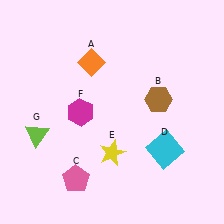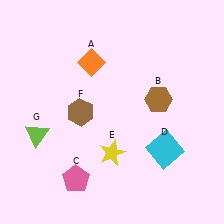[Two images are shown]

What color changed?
The hexagon (F) changed from magenta in Image 1 to brown in Image 2.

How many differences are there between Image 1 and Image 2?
There is 1 difference between the two images.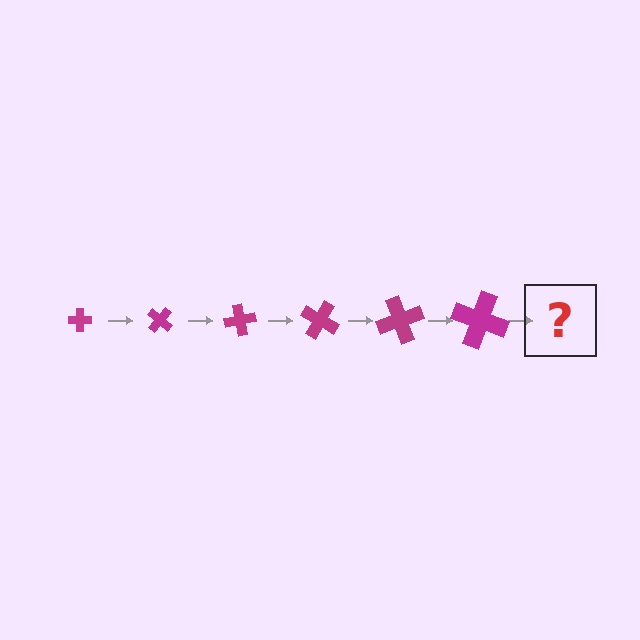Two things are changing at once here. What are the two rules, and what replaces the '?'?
The two rules are that the cross grows larger each step and it rotates 40 degrees each step. The '?' should be a cross, larger than the previous one and rotated 240 degrees from the start.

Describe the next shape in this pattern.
It should be a cross, larger than the previous one and rotated 240 degrees from the start.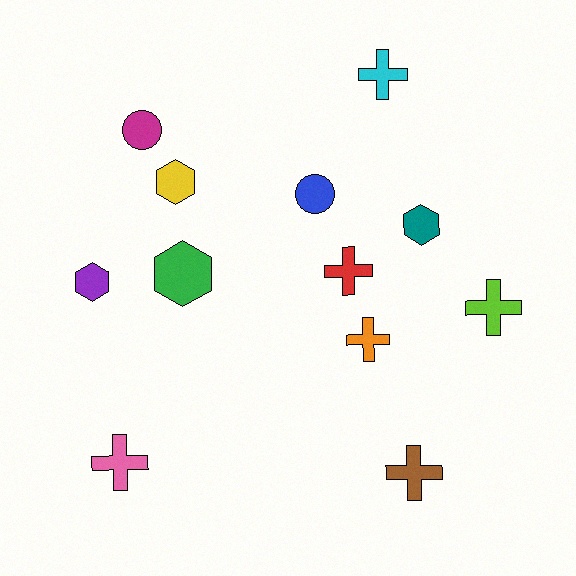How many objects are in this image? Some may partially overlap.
There are 12 objects.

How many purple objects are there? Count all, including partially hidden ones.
There is 1 purple object.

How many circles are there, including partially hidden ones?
There are 2 circles.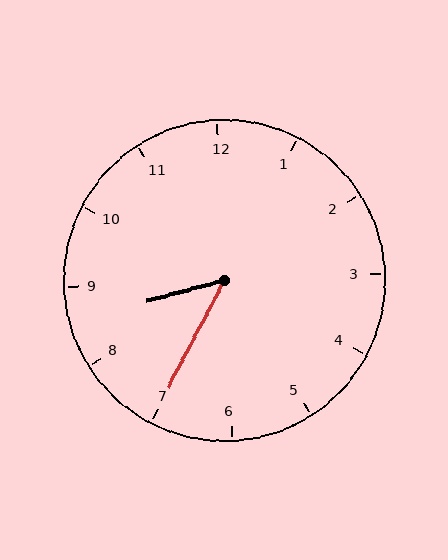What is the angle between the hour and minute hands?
Approximately 48 degrees.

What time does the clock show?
8:35.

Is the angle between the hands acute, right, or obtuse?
It is acute.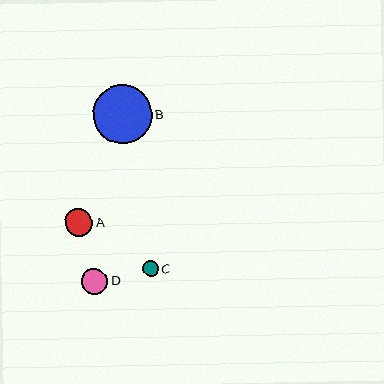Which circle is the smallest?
Circle C is the smallest with a size of approximately 16 pixels.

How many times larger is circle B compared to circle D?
Circle B is approximately 2.3 times the size of circle D.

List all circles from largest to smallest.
From largest to smallest: B, A, D, C.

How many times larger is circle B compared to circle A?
Circle B is approximately 2.2 times the size of circle A.